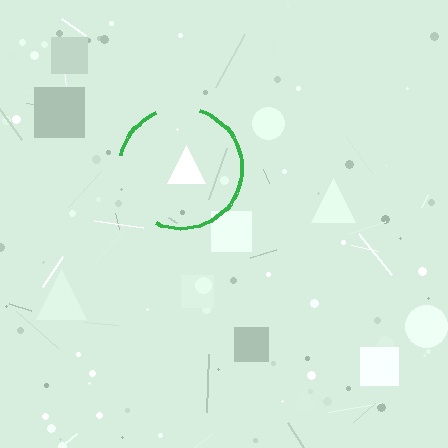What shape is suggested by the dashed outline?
The dashed outline suggests a circle.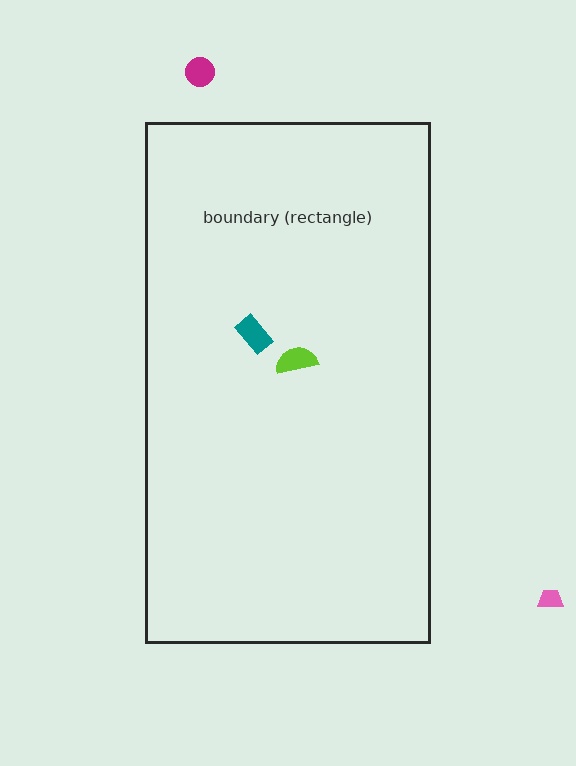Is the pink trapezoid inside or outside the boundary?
Outside.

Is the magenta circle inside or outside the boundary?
Outside.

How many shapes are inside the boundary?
2 inside, 2 outside.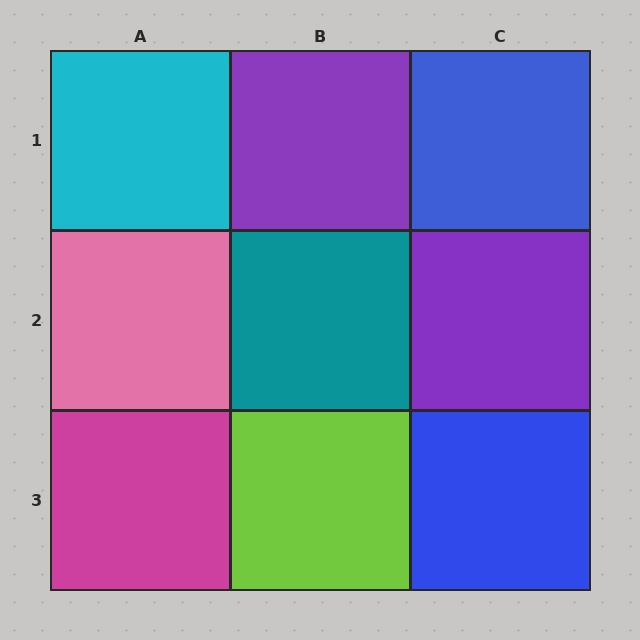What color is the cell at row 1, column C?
Blue.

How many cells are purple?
2 cells are purple.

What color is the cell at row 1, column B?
Purple.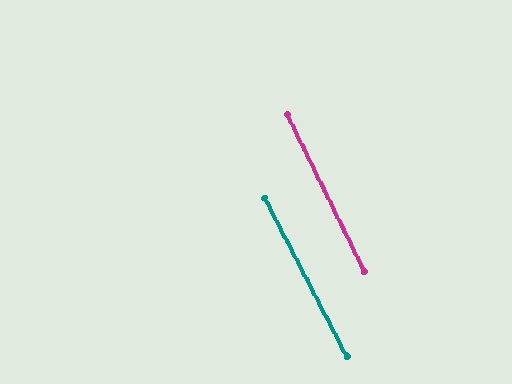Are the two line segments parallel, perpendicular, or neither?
Parallel — their directions differ by only 1.2°.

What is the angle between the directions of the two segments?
Approximately 1 degree.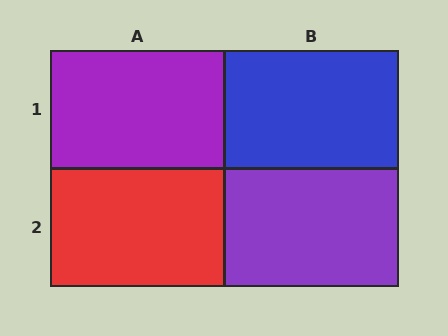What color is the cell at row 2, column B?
Purple.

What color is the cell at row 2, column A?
Red.